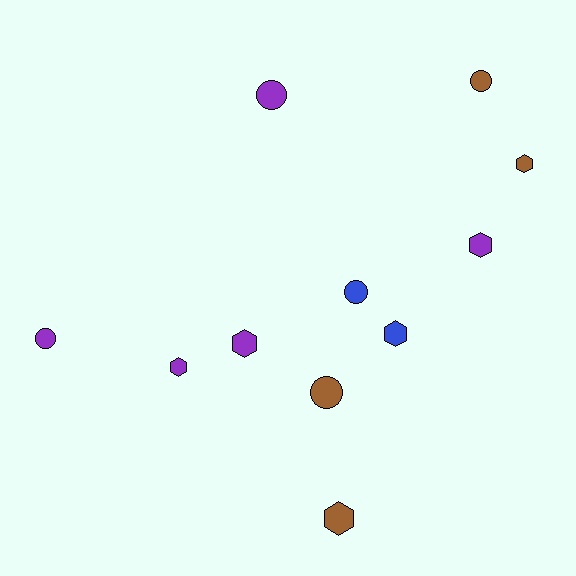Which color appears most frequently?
Purple, with 5 objects.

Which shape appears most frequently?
Hexagon, with 6 objects.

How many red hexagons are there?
There are no red hexagons.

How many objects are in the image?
There are 11 objects.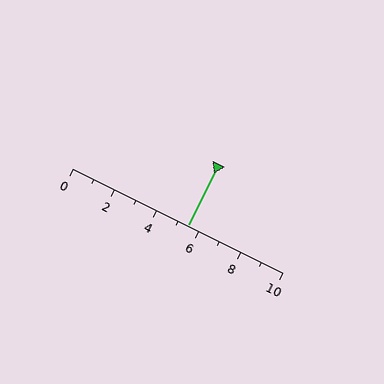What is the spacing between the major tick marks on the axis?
The major ticks are spaced 2 apart.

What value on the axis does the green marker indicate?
The marker indicates approximately 5.5.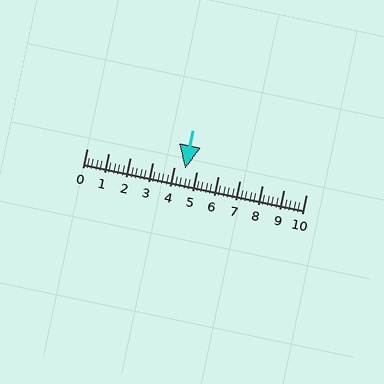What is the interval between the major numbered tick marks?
The major tick marks are spaced 1 units apart.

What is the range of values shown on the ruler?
The ruler shows values from 0 to 10.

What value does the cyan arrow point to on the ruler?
The cyan arrow points to approximately 4.5.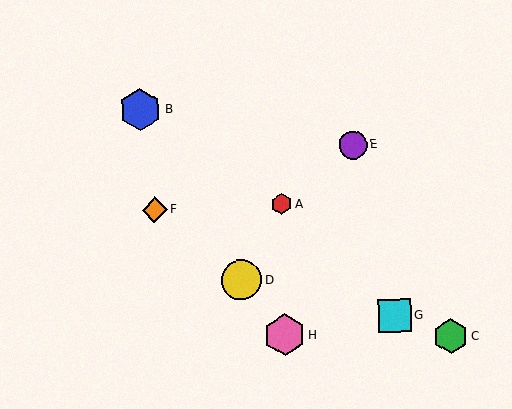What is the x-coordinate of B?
Object B is at x≈140.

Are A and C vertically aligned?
No, A is at x≈281 and C is at x≈451.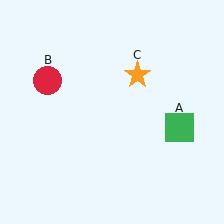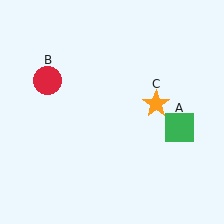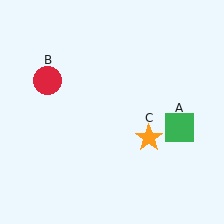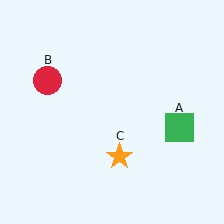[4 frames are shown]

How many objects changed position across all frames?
1 object changed position: orange star (object C).